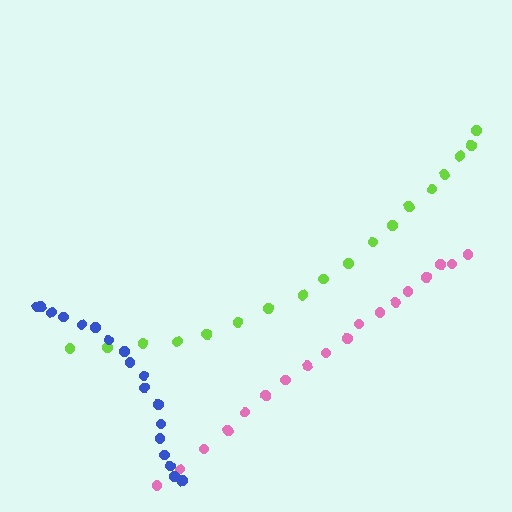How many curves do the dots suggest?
There are 3 distinct paths.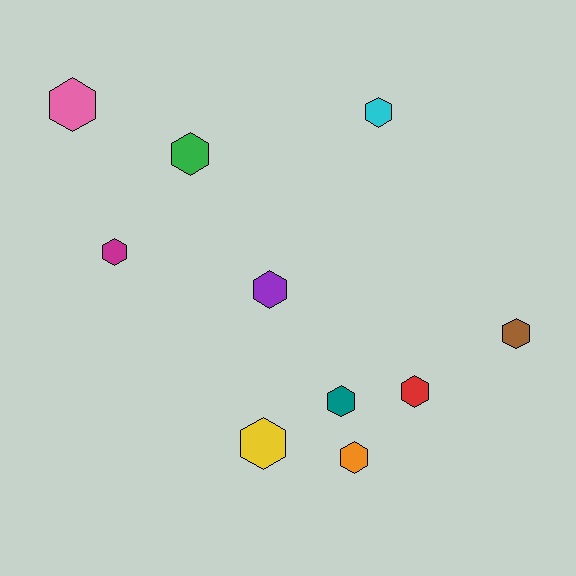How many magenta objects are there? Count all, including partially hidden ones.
There is 1 magenta object.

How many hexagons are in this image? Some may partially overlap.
There are 10 hexagons.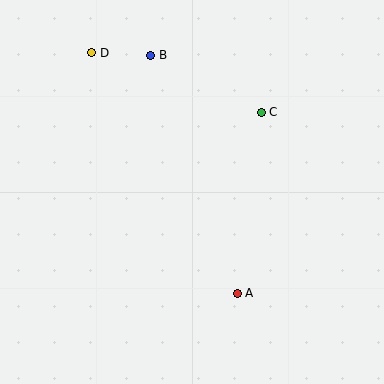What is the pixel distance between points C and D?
The distance between C and D is 180 pixels.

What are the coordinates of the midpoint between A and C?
The midpoint between A and C is at (249, 203).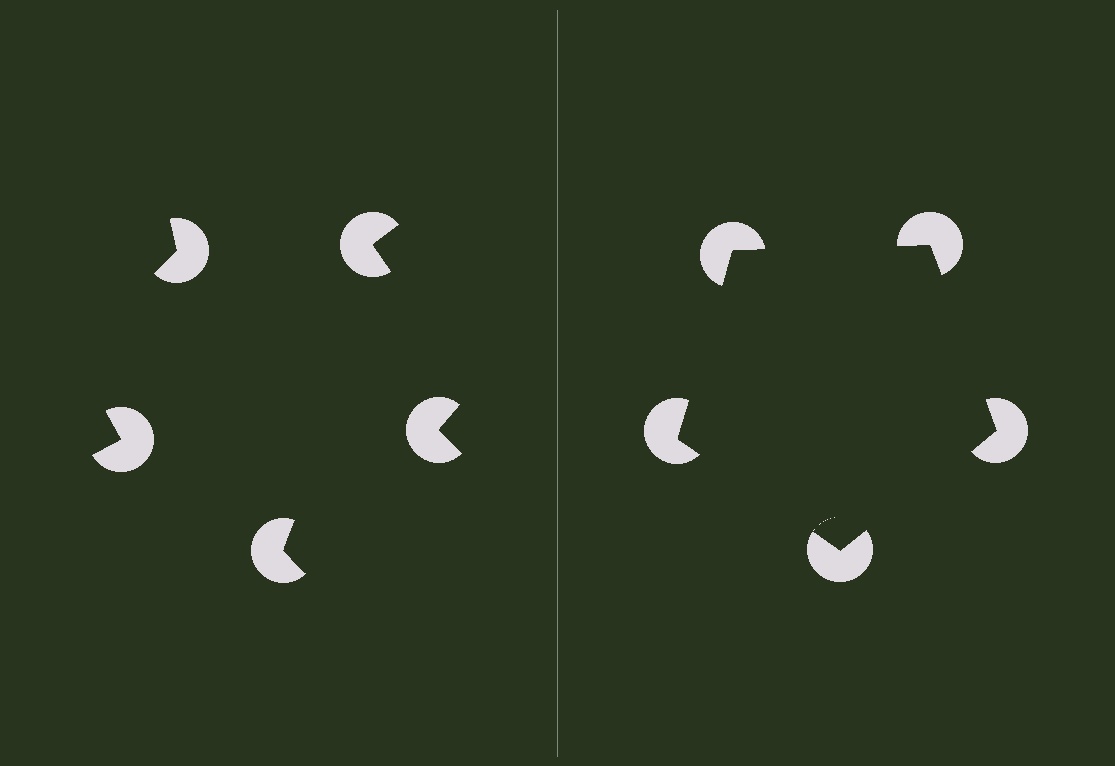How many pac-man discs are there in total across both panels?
10 — 5 on each side.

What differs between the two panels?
The pac-man discs are positioned identically on both sides; only the wedge orientations differ. On the right they align to a pentagon; on the left they are misaligned.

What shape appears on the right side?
An illusory pentagon.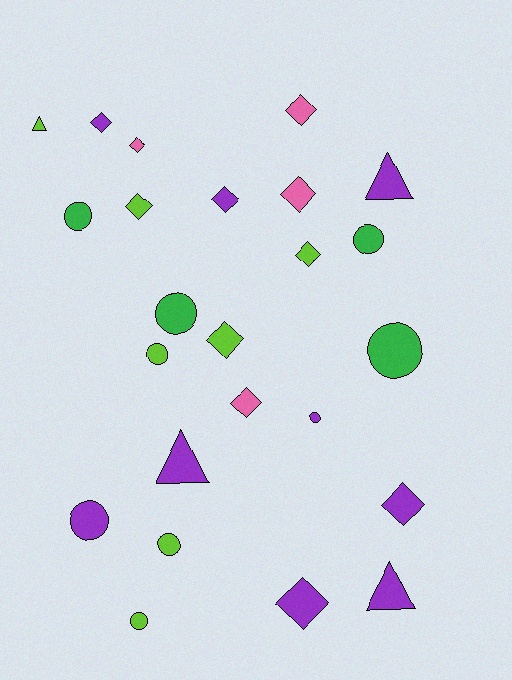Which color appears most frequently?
Purple, with 9 objects.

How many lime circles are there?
There are 3 lime circles.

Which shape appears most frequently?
Diamond, with 11 objects.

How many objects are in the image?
There are 24 objects.